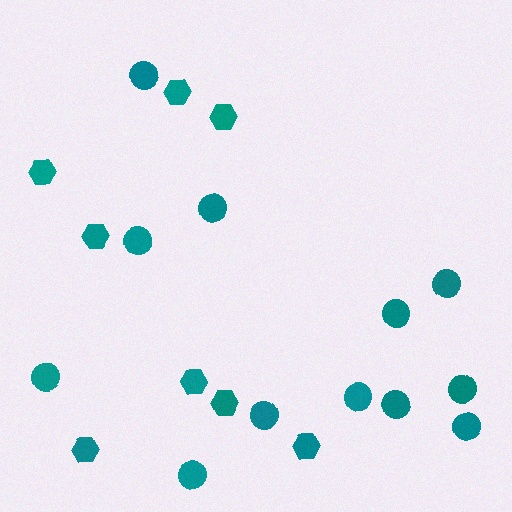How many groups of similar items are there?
There are 2 groups: one group of circles (12) and one group of hexagons (8).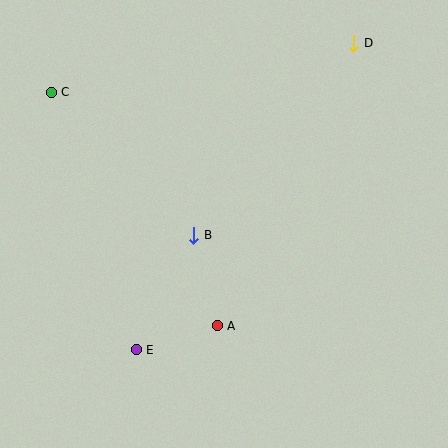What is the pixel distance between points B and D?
The distance between B and D is 250 pixels.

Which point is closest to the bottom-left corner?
Point E is closest to the bottom-left corner.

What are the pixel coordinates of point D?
Point D is at (354, 43).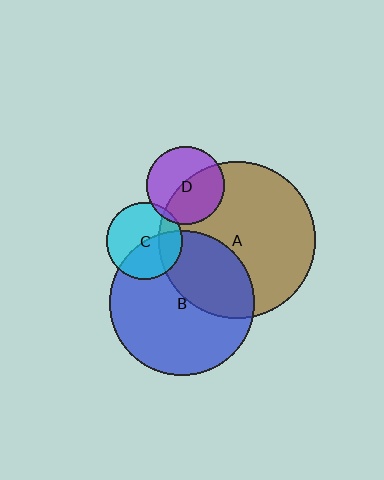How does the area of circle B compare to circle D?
Approximately 3.5 times.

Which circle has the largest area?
Circle A (brown).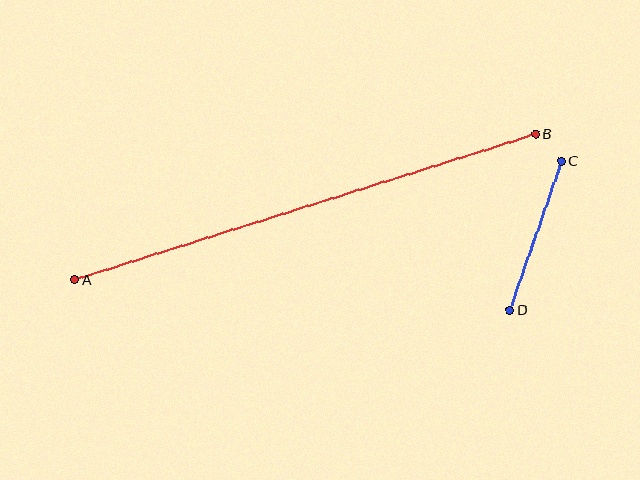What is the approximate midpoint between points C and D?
The midpoint is at approximately (536, 235) pixels.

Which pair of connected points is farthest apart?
Points A and B are farthest apart.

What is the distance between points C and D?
The distance is approximately 157 pixels.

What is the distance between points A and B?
The distance is approximately 483 pixels.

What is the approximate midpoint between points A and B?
The midpoint is at approximately (305, 206) pixels.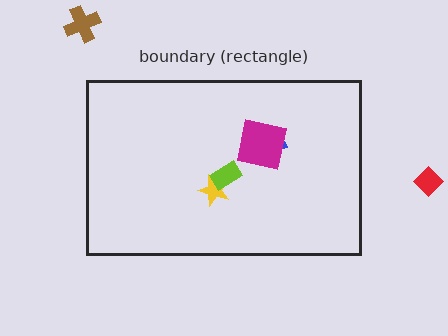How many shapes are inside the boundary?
4 inside, 2 outside.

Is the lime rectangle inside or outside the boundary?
Inside.